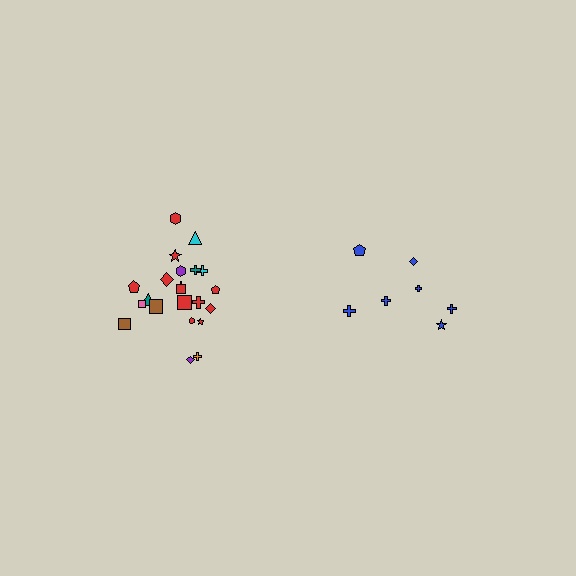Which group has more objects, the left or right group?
The left group.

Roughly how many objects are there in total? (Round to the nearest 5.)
Roughly 30 objects in total.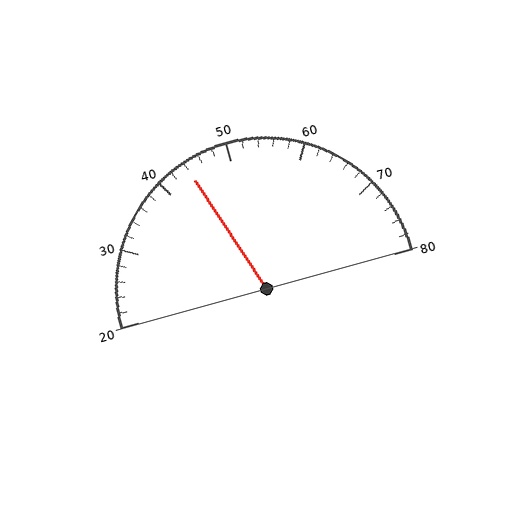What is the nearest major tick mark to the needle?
The nearest major tick mark is 40.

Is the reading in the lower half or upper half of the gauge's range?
The reading is in the lower half of the range (20 to 80).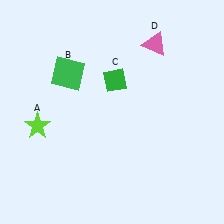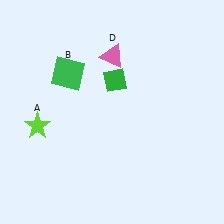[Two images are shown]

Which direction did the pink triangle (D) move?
The pink triangle (D) moved left.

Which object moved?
The pink triangle (D) moved left.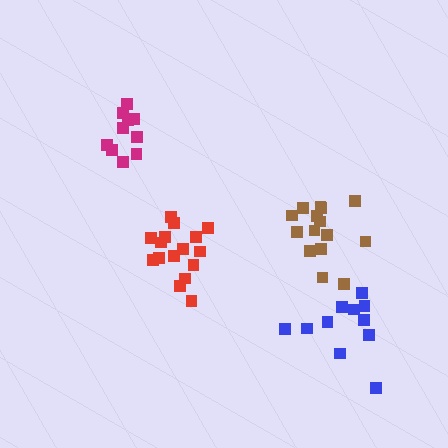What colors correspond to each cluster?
The clusters are colored: brown, red, magenta, blue.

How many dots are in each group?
Group 1: 15 dots, Group 2: 16 dots, Group 3: 10 dots, Group 4: 11 dots (52 total).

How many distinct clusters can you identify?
There are 4 distinct clusters.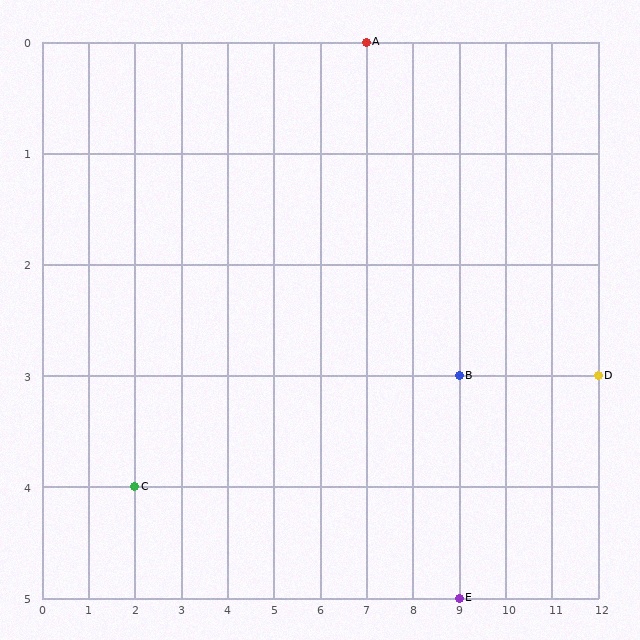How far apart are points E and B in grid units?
Points E and B are 2 rows apart.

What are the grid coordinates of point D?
Point D is at grid coordinates (12, 3).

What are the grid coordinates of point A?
Point A is at grid coordinates (7, 0).